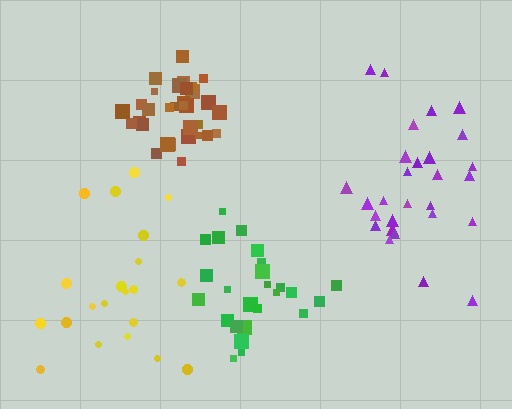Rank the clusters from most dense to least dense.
brown, green, purple, yellow.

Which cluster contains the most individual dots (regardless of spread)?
Brown (33).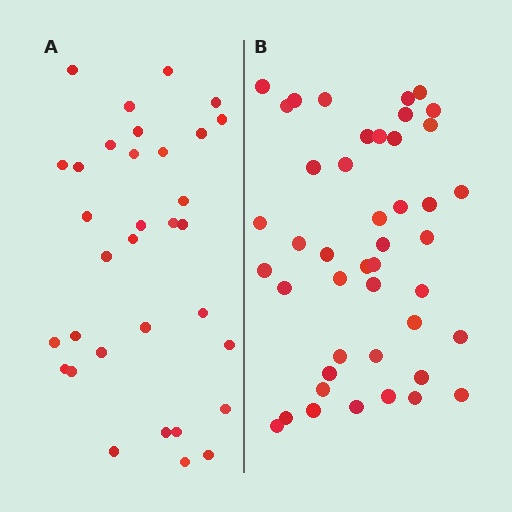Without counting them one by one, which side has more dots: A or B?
Region B (the right region) has more dots.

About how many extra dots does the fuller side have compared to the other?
Region B has roughly 12 or so more dots than region A.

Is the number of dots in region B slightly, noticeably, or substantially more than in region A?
Region B has noticeably more, but not dramatically so. The ratio is roughly 1.3 to 1.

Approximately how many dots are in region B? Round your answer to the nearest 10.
About 40 dots. (The exact count is 44, which rounds to 40.)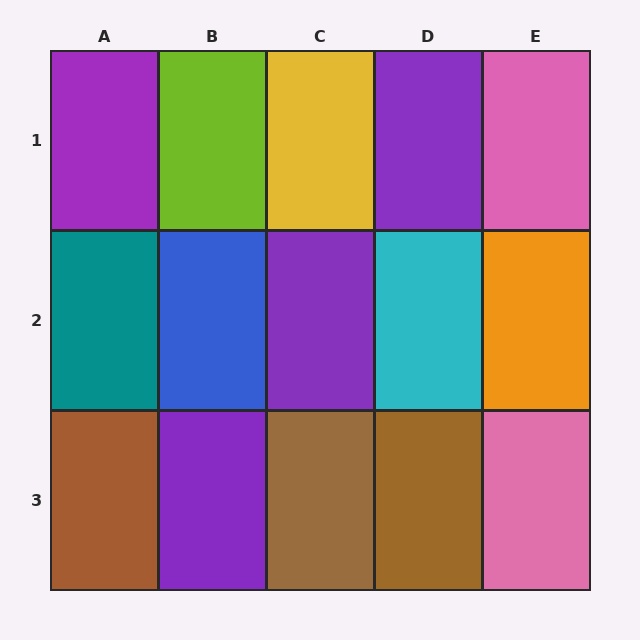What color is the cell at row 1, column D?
Purple.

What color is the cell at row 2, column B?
Blue.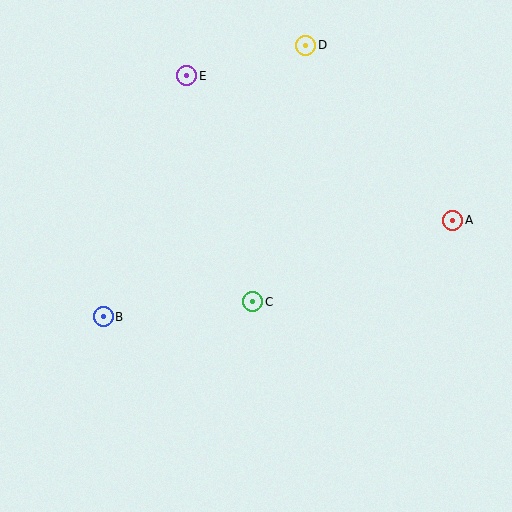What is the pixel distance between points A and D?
The distance between A and D is 228 pixels.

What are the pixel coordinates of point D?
Point D is at (306, 45).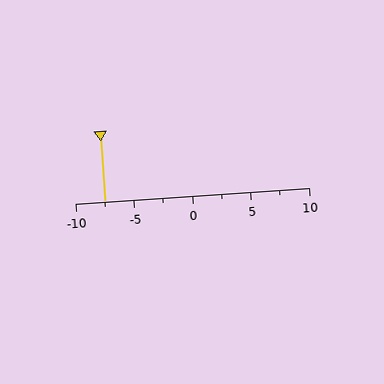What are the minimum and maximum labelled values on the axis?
The axis runs from -10 to 10.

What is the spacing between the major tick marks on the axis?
The major ticks are spaced 5 apart.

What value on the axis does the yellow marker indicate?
The marker indicates approximately -7.5.